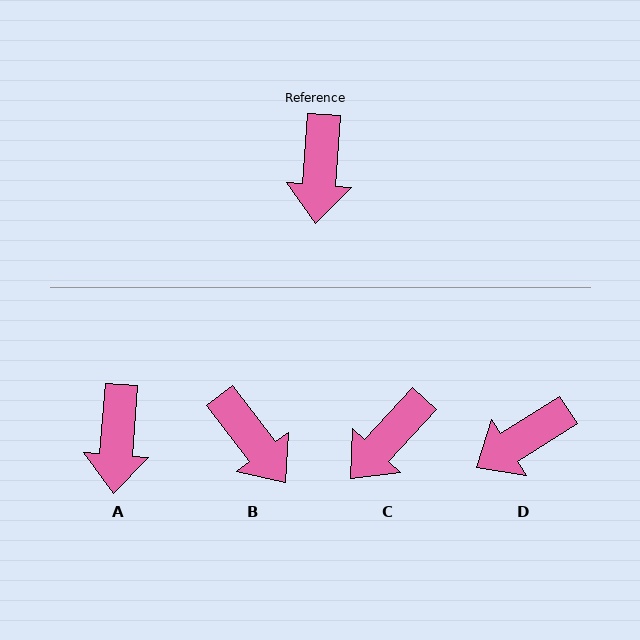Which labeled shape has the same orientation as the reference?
A.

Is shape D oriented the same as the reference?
No, it is off by about 53 degrees.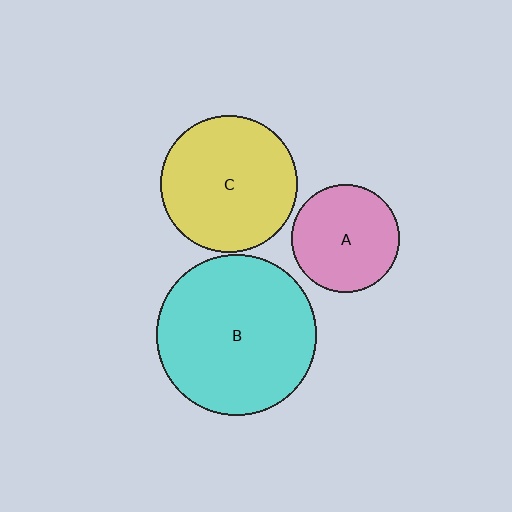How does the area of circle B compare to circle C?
Approximately 1.4 times.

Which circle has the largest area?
Circle B (cyan).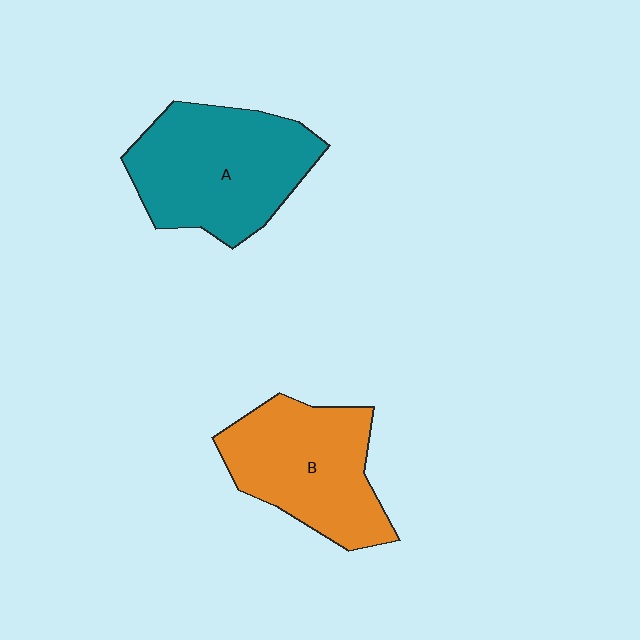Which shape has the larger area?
Shape A (teal).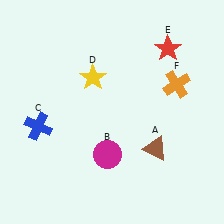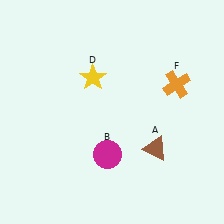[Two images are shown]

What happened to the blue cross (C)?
The blue cross (C) was removed in Image 2. It was in the bottom-left area of Image 1.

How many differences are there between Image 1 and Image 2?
There are 2 differences between the two images.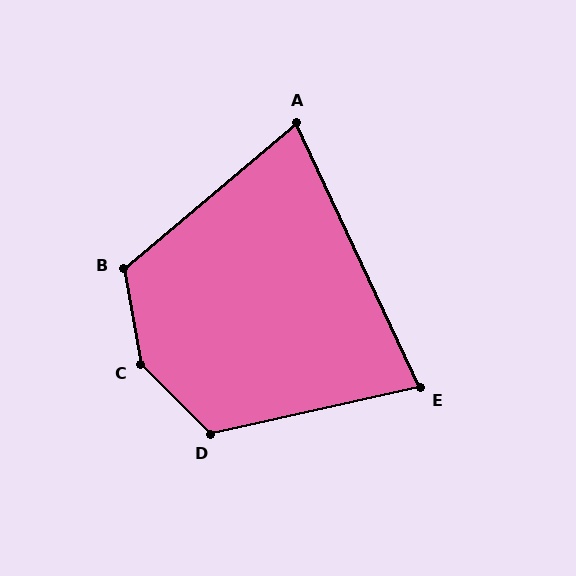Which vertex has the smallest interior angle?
A, at approximately 75 degrees.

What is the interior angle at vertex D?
Approximately 122 degrees (obtuse).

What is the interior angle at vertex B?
Approximately 120 degrees (obtuse).